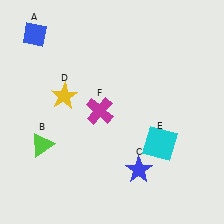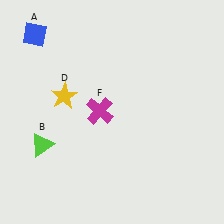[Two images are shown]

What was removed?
The cyan square (E), the blue star (C) were removed in Image 2.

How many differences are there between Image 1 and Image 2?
There are 2 differences between the two images.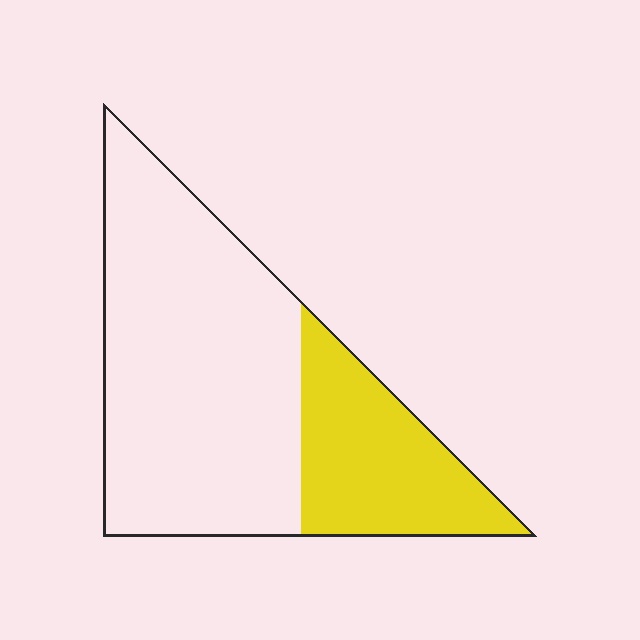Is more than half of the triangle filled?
No.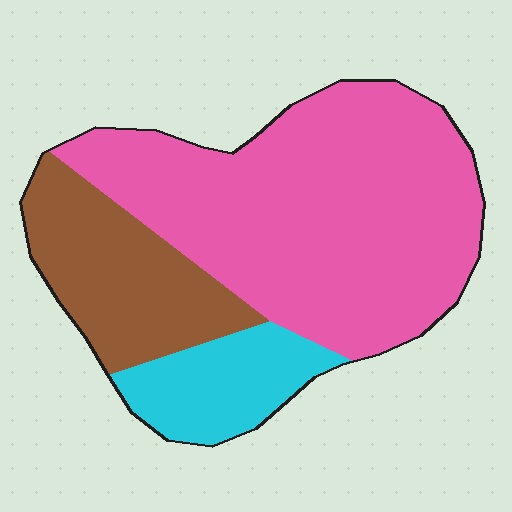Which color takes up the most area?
Pink, at roughly 60%.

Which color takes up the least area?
Cyan, at roughly 15%.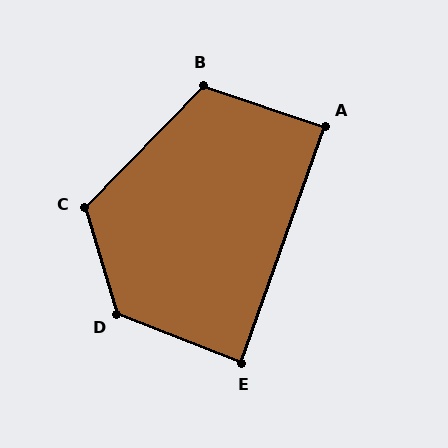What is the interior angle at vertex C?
Approximately 119 degrees (obtuse).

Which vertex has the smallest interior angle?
E, at approximately 88 degrees.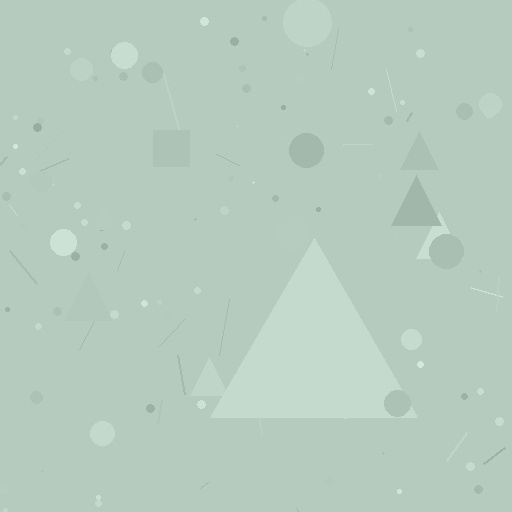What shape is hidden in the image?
A triangle is hidden in the image.